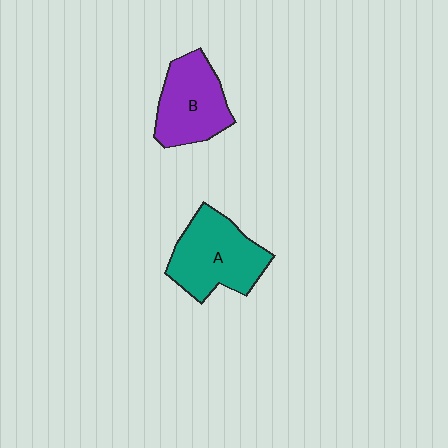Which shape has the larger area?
Shape A (teal).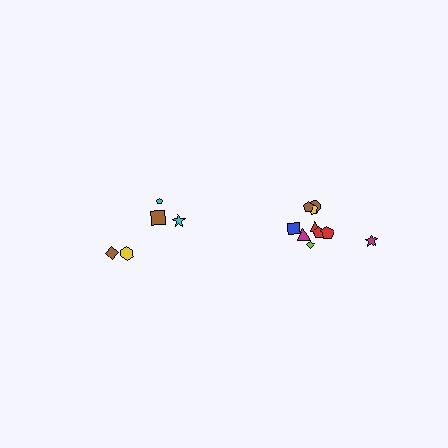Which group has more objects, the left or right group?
The right group.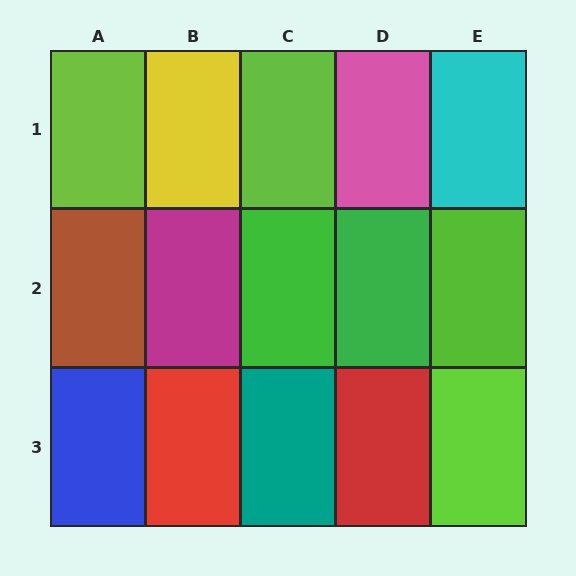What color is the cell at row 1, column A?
Lime.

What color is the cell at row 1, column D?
Pink.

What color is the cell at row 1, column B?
Yellow.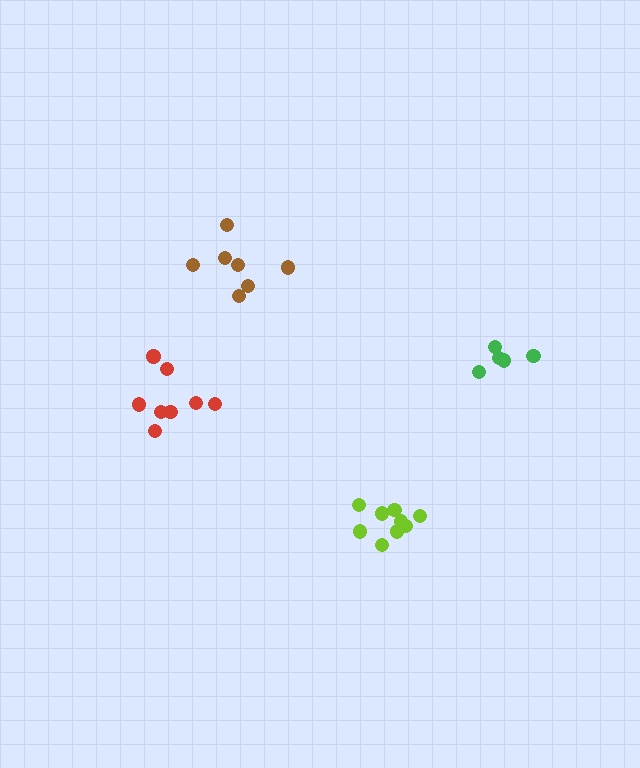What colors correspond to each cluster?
The clusters are colored: red, brown, green, lime.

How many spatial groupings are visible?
There are 4 spatial groupings.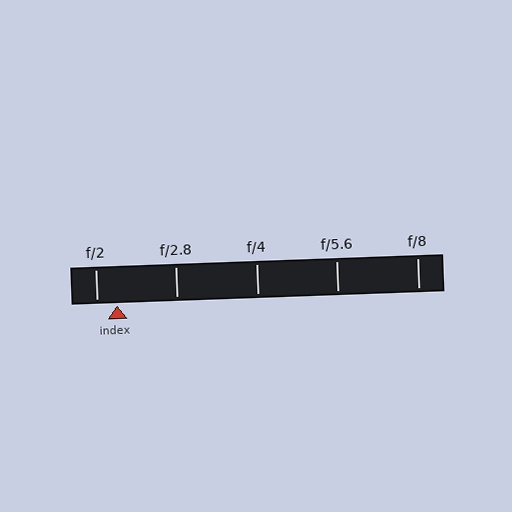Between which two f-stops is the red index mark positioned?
The index mark is between f/2 and f/2.8.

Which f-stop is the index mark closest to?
The index mark is closest to f/2.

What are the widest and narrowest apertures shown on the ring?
The widest aperture shown is f/2 and the narrowest is f/8.